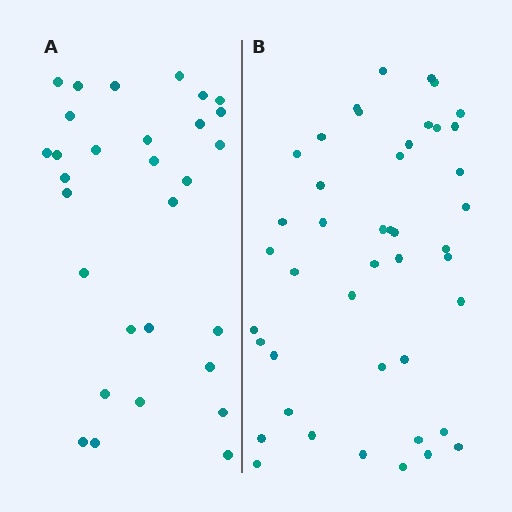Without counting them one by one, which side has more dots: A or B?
Region B (the right region) has more dots.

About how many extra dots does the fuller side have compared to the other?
Region B has approximately 15 more dots than region A.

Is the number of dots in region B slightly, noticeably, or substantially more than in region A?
Region B has substantially more. The ratio is roughly 1.5 to 1.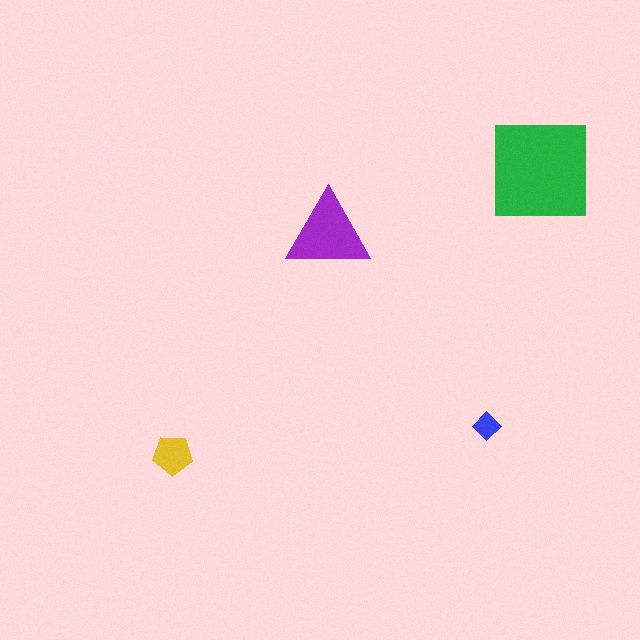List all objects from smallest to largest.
The blue diamond, the yellow pentagon, the purple triangle, the green square.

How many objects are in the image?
There are 4 objects in the image.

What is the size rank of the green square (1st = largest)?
1st.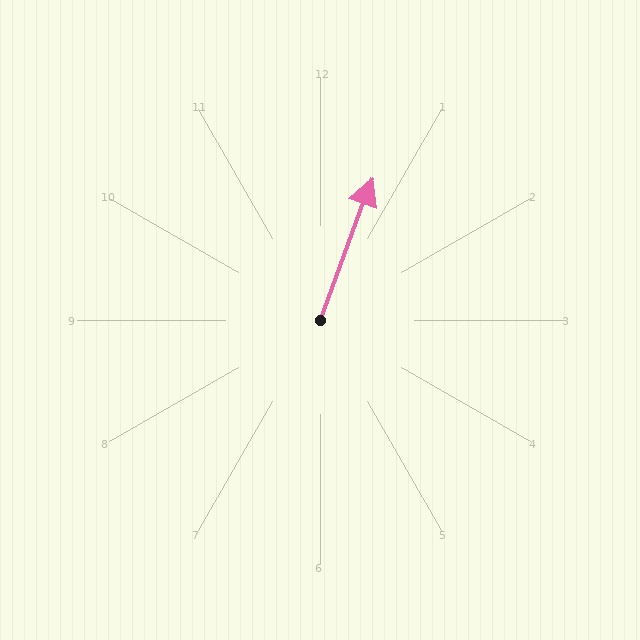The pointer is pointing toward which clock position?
Roughly 1 o'clock.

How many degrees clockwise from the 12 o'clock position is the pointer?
Approximately 20 degrees.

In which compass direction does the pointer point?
North.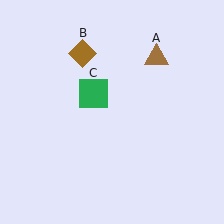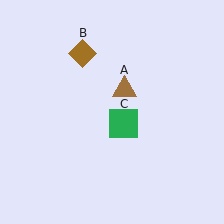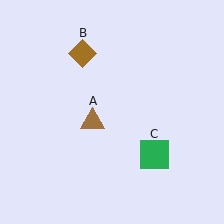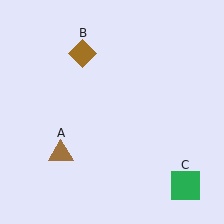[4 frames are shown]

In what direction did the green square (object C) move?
The green square (object C) moved down and to the right.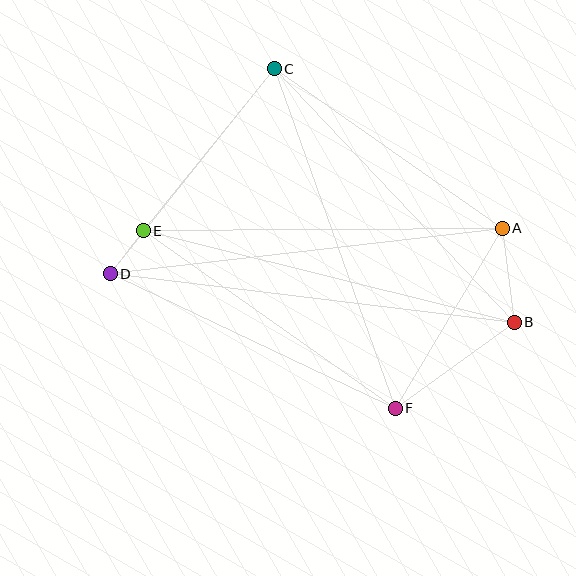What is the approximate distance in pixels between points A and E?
The distance between A and E is approximately 359 pixels.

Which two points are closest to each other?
Points D and E are closest to each other.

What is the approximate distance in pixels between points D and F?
The distance between D and F is approximately 316 pixels.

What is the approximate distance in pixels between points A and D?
The distance between A and D is approximately 395 pixels.